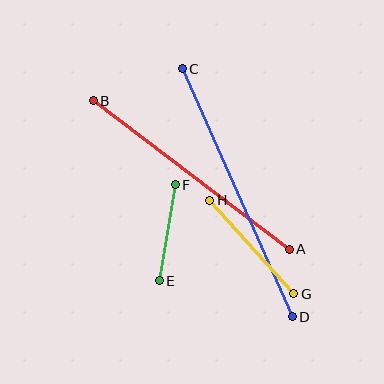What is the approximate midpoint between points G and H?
The midpoint is at approximately (252, 247) pixels.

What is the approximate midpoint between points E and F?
The midpoint is at approximately (167, 233) pixels.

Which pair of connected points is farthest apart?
Points C and D are farthest apart.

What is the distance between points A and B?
The distance is approximately 246 pixels.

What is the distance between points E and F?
The distance is approximately 97 pixels.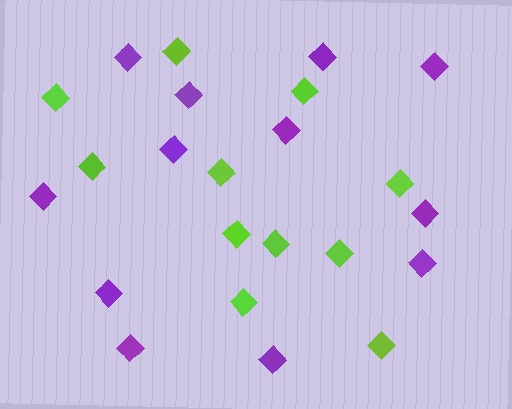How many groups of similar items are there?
There are 2 groups: one group of lime diamonds (11) and one group of purple diamonds (12).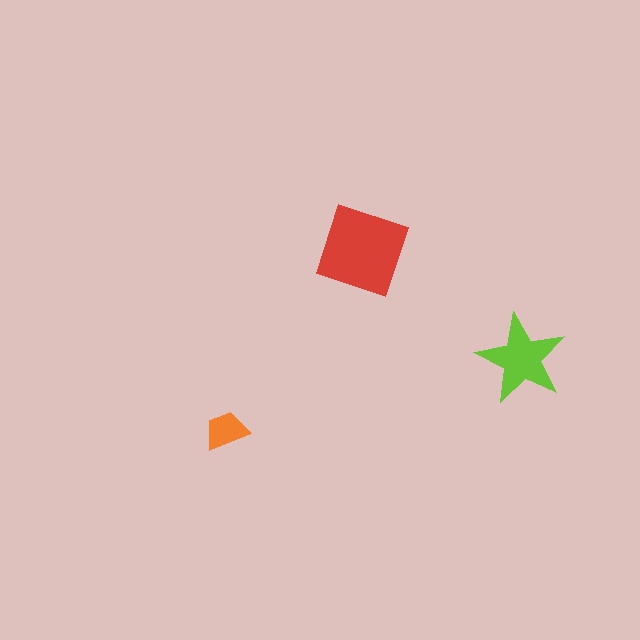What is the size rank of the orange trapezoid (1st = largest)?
3rd.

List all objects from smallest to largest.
The orange trapezoid, the lime star, the red diamond.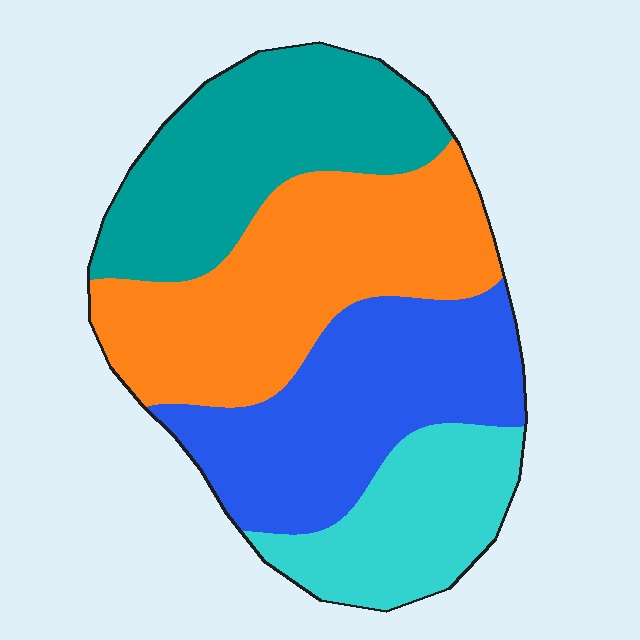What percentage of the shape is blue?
Blue takes up about one quarter (1/4) of the shape.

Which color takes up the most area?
Orange, at roughly 30%.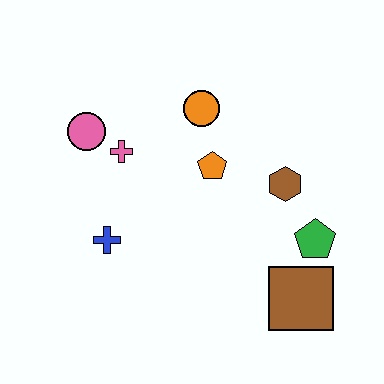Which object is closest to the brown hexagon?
The green pentagon is closest to the brown hexagon.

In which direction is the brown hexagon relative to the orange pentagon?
The brown hexagon is to the right of the orange pentagon.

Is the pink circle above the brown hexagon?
Yes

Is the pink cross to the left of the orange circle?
Yes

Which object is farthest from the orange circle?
The brown square is farthest from the orange circle.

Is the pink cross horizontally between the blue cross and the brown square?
Yes